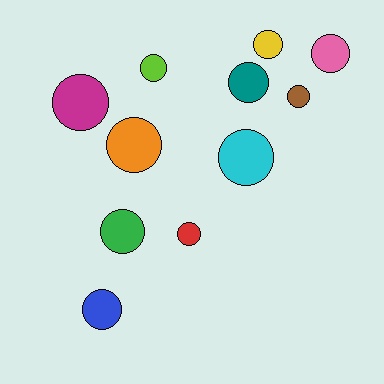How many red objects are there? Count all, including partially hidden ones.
There is 1 red object.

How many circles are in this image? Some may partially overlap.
There are 11 circles.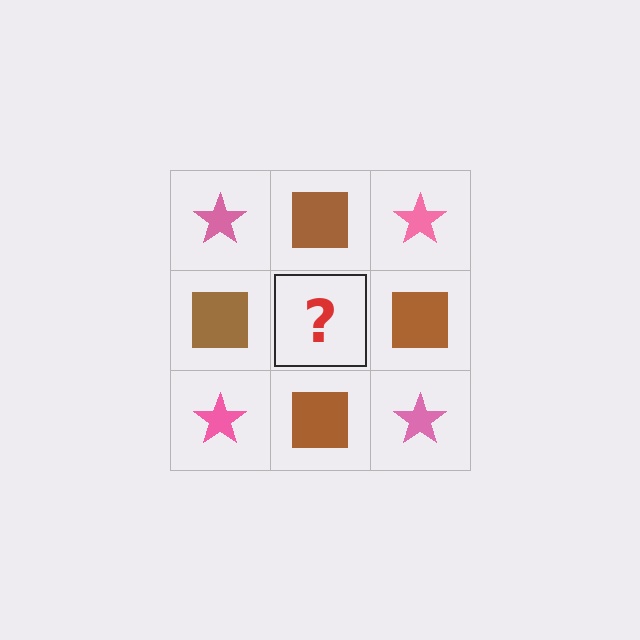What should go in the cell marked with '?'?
The missing cell should contain a pink star.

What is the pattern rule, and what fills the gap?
The rule is that it alternates pink star and brown square in a checkerboard pattern. The gap should be filled with a pink star.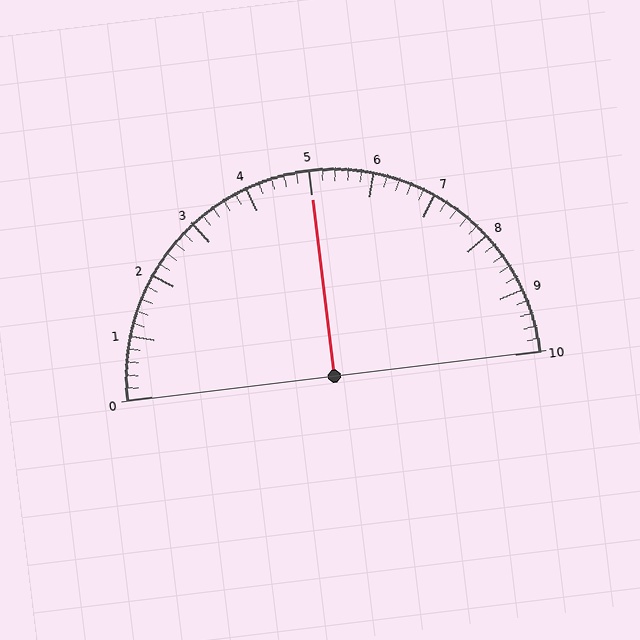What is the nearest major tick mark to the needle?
The nearest major tick mark is 5.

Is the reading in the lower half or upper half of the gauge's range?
The reading is in the upper half of the range (0 to 10).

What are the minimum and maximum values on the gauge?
The gauge ranges from 0 to 10.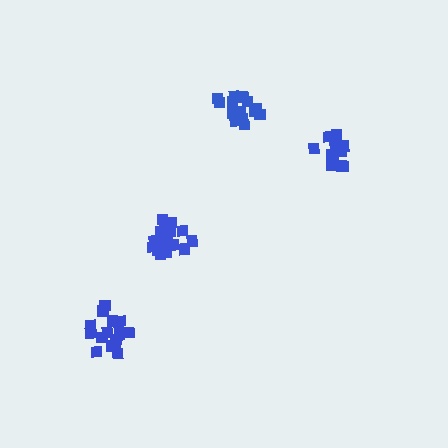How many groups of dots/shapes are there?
There are 4 groups.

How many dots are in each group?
Group 1: 19 dots, Group 2: 17 dots, Group 3: 16 dots, Group 4: 14 dots (66 total).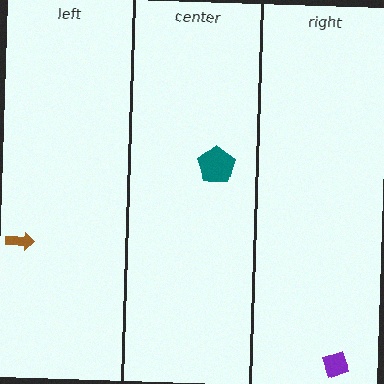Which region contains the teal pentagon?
The center region.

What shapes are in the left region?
The brown arrow.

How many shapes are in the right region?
1.